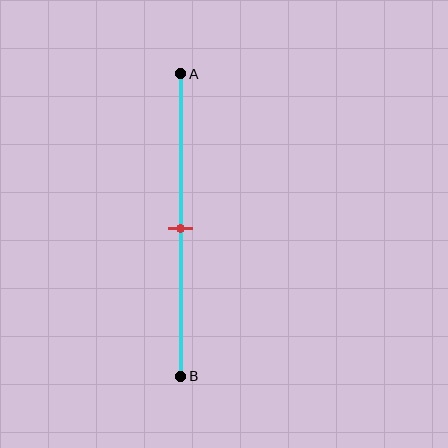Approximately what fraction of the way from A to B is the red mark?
The red mark is approximately 50% of the way from A to B.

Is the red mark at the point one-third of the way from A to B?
No, the mark is at about 50% from A, not at the 33% one-third point.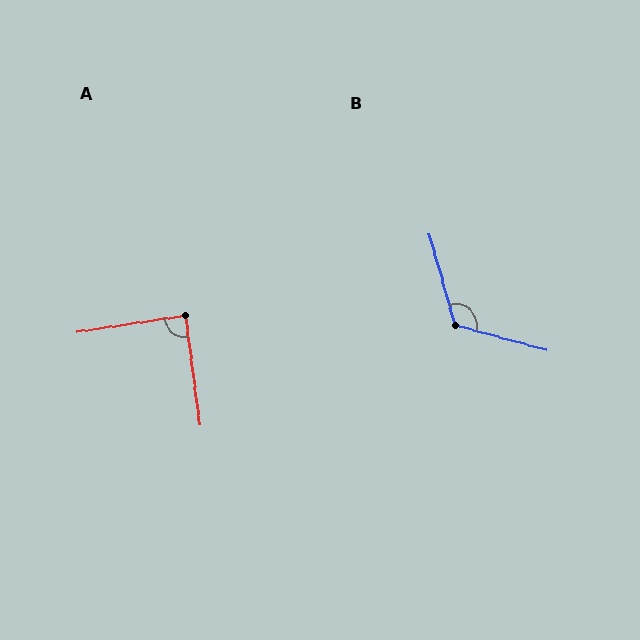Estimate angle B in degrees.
Approximately 121 degrees.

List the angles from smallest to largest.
A (89°), B (121°).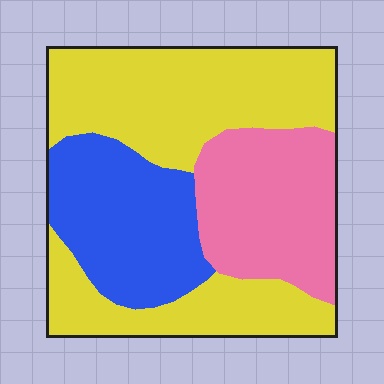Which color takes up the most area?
Yellow, at roughly 50%.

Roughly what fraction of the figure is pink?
Pink covers 25% of the figure.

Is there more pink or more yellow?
Yellow.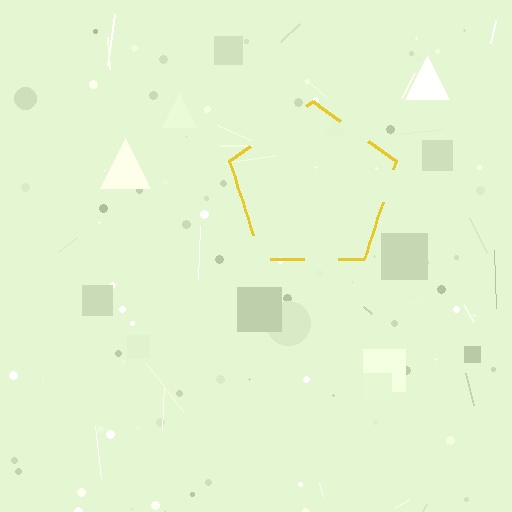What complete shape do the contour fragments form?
The contour fragments form a pentagon.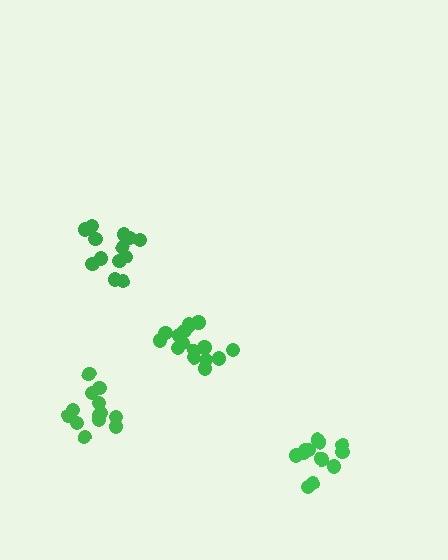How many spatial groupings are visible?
There are 4 spatial groupings.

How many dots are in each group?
Group 1: 13 dots, Group 2: 15 dots, Group 3: 14 dots, Group 4: 13 dots (55 total).